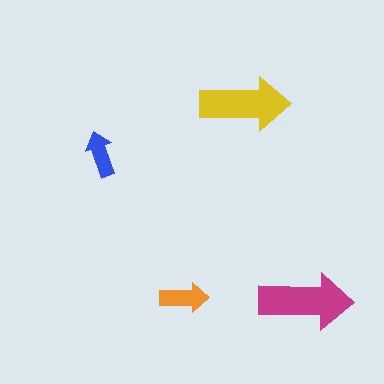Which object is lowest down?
The magenta arrow is bottommost.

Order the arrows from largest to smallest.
the magenta one, the yellow one, the orange one, the blue one.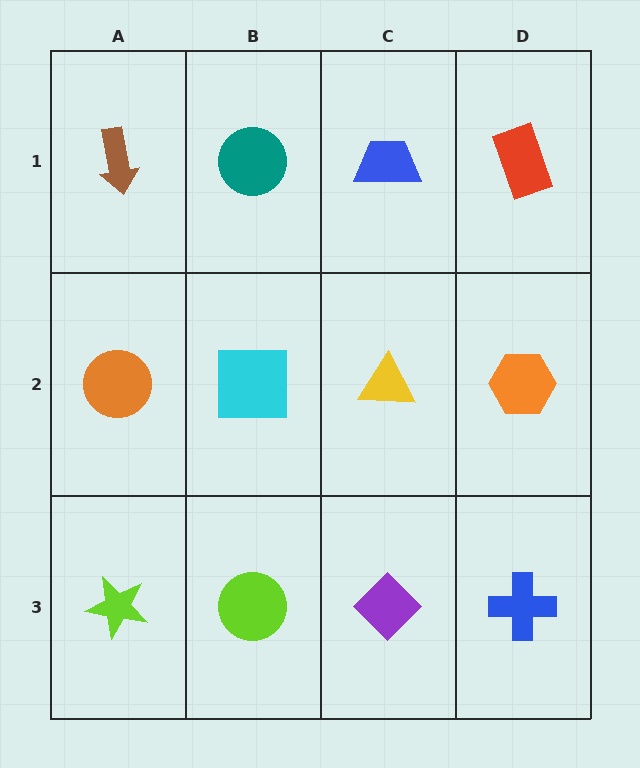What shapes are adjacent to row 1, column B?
A cyan square (row 2, column B), a brown arrow (row 1, column A), a blue trapezoid (row 1, column C).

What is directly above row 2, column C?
A blue trapezoid.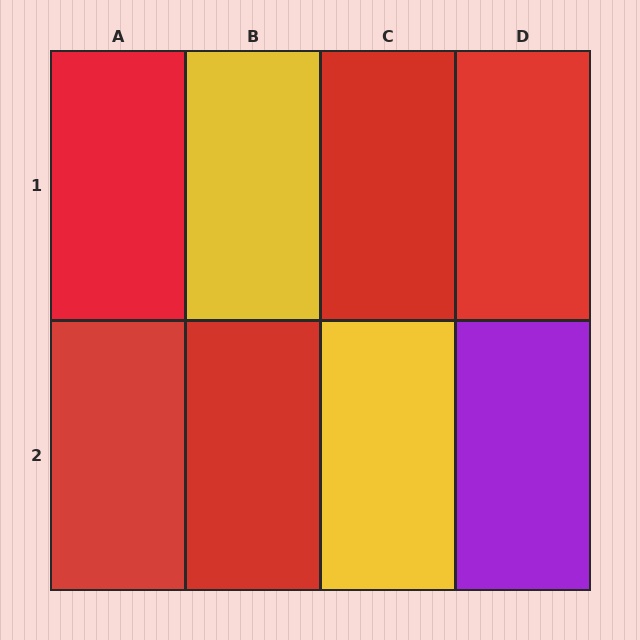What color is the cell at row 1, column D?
Red.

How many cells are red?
5 cells are red.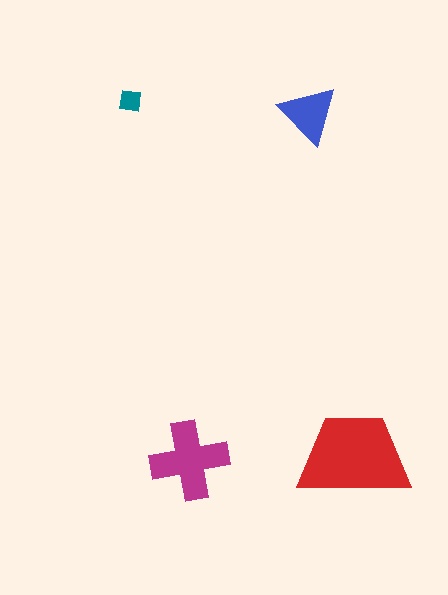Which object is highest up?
The teal square is topmost.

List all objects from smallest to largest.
The teal square, the blue triangle, the magenta cross, the red trapezoid.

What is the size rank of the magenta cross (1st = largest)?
2nd.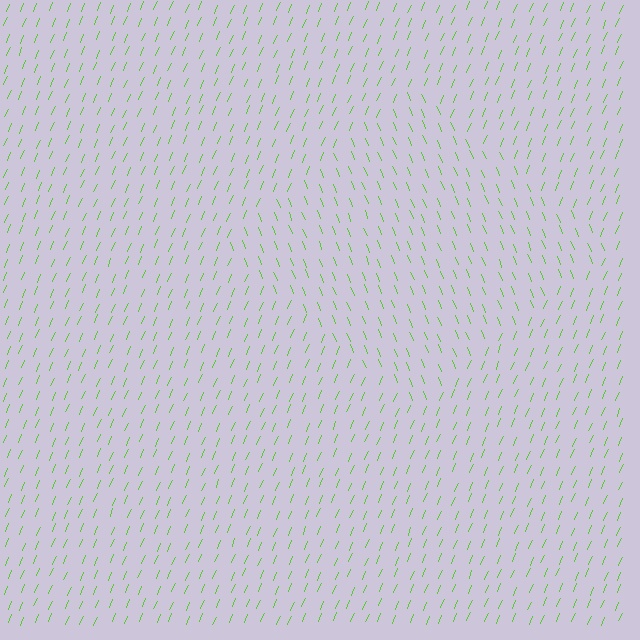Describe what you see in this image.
The image is filled with small lime line segments. A diamond region in the image has lines oriented differently from the surrounding lines, creating a visible texture boundary.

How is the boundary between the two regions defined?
The boundary is defined purely by a change in line orientation (approximately 45 degrees difference). All lines are the same color and thickness.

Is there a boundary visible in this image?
Yes, there is a texture boundary formed by a change in line orientation.